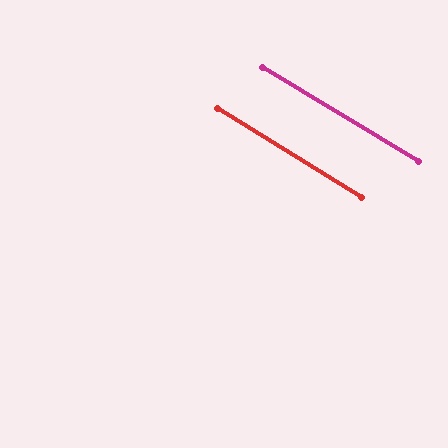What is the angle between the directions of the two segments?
Approximately 1 degree.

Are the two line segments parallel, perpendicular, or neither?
Parallel — their directions differ by only 0.6°.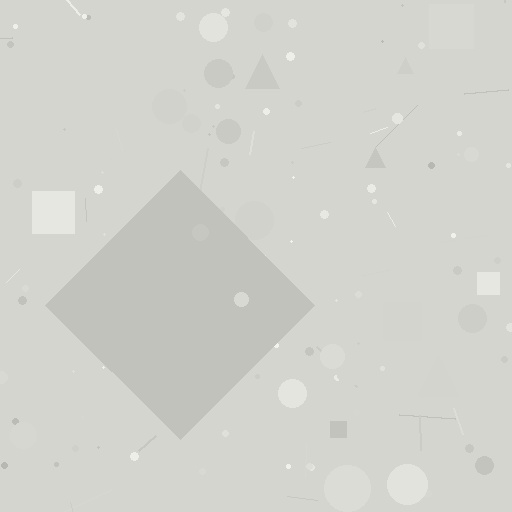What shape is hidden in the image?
A diamond is hidden in the image.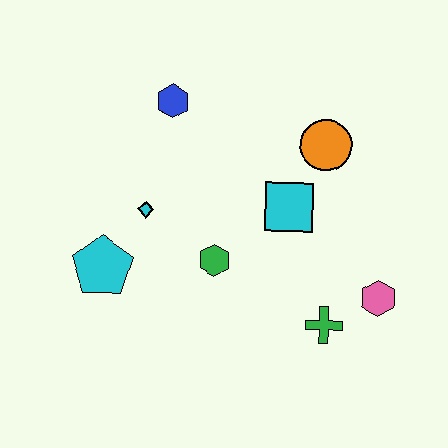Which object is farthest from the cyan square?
The cyan pentagon is farthest from the cyan square.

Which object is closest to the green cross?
The pink hexagon is closest to the green cross.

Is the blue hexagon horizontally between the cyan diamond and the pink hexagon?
Yes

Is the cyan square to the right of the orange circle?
No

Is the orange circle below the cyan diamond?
No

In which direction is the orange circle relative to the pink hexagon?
The orange circle is above the pink hexagon.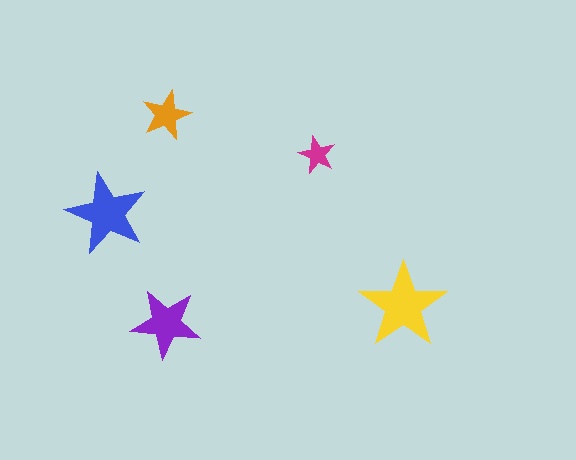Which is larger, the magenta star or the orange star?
The orange one.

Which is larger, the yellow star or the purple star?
The yellow one.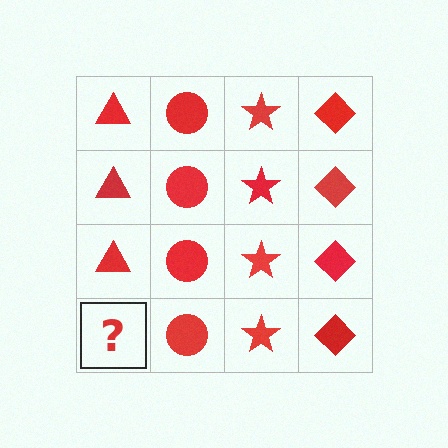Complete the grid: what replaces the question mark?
The question mark should be replaced with a red triangle.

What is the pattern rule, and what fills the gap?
The rule is that each column has a consistent shape. The gap should be filled with a red triangle.